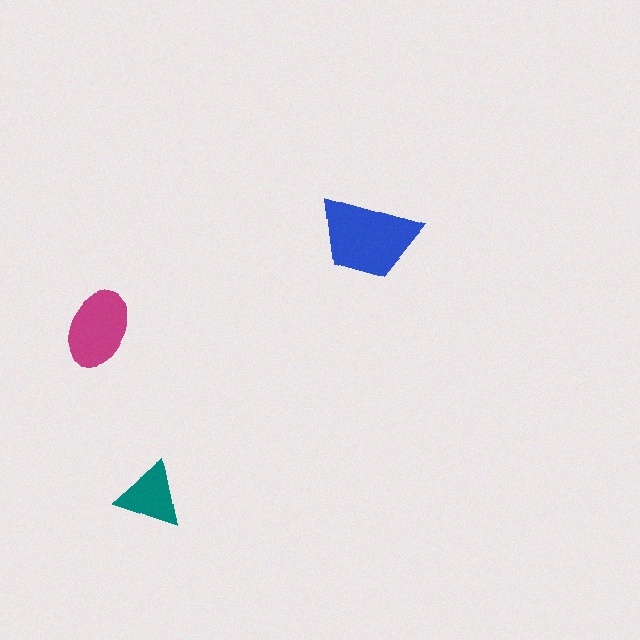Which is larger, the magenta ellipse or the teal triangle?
The magenta ellipse.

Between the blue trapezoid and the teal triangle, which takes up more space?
The blue trapezoid.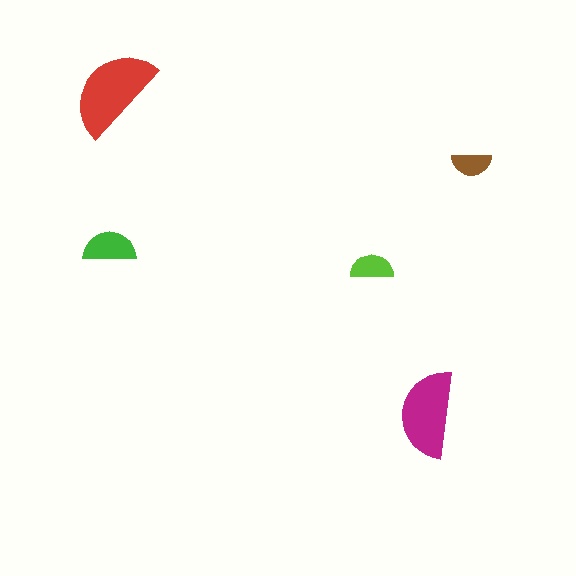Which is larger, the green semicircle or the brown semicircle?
The green one.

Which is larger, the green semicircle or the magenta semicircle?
The magenta one.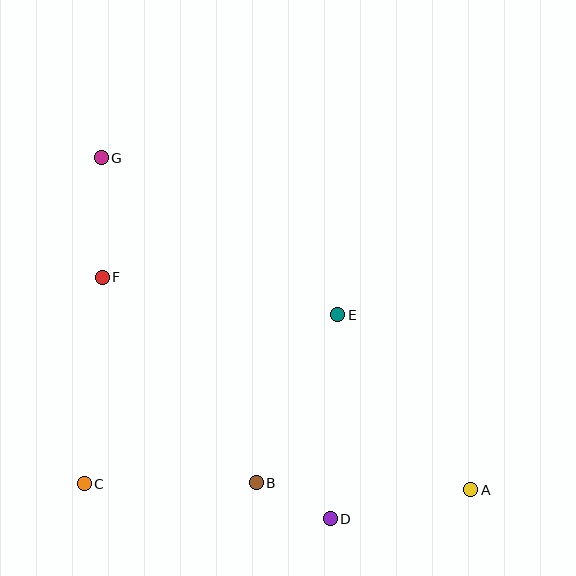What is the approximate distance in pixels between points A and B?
The distance between A and B is approximately 215 pixels.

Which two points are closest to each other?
Points B and D are closest to each other.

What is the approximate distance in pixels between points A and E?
The distance between A and E is approximately 220 pixels.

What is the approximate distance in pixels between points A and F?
The distance between A and F is approximately 425 pixels.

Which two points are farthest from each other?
Points A and G are farthest from each other.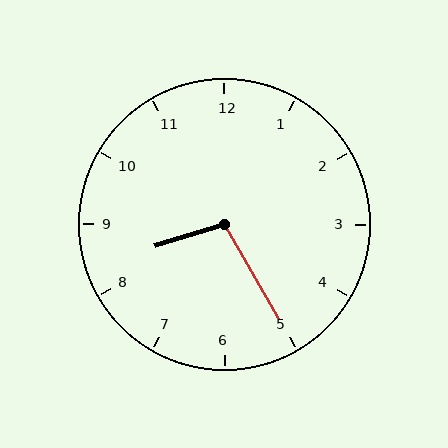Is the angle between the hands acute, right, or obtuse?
It is obtuse.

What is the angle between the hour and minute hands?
Approximately 102 degrees.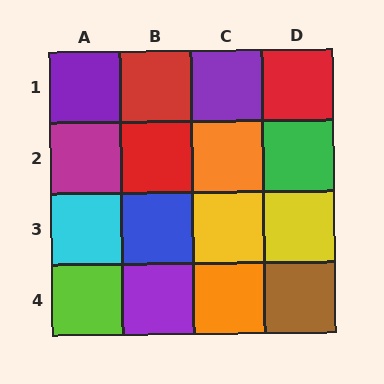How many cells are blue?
1 cell is blue.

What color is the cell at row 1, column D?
Red.